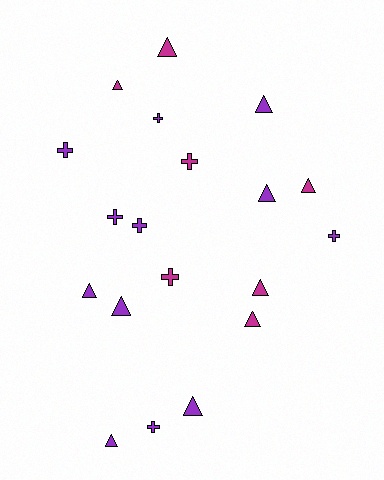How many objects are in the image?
There are 19 objects.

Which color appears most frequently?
Purple, with 12 objects.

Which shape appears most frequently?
Triangle, with 11 objects.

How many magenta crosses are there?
There are 2 magenta crosses.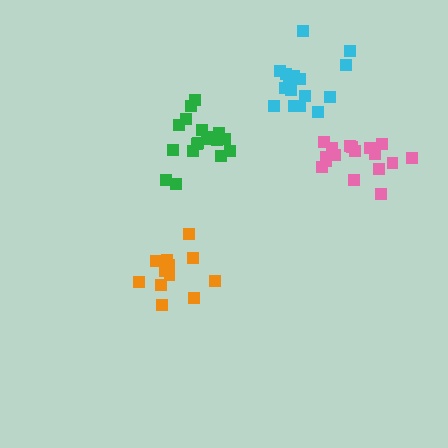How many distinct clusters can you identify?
There are 4 distinct clusters.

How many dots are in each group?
Group 1: 19 dots, Group 2: 16 dots, Group 3: 13 dots, Group 4: 17 dots (65 total).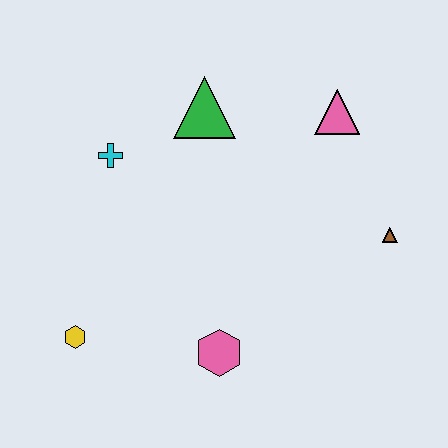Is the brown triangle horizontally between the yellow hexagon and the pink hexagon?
No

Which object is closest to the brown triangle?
The pink triangle is closest to the brown triangle.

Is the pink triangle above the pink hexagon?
Yes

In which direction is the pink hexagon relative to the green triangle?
The pink hexagon is below the green triangle.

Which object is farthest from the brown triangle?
The yellow hexagon is farthest from the brown triangle.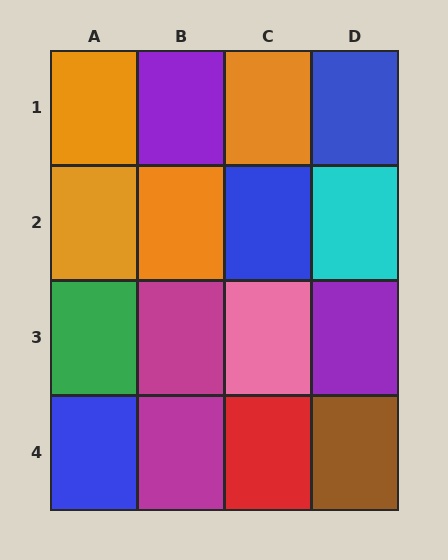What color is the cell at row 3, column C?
Pink.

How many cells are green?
1 cell is green.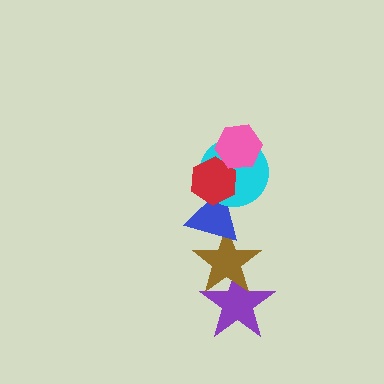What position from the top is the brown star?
The brown star is 5th from the top.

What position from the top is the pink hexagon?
The pink hexagon is 1st from the top.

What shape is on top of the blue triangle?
The cyan circle is on top of the blue triangle.